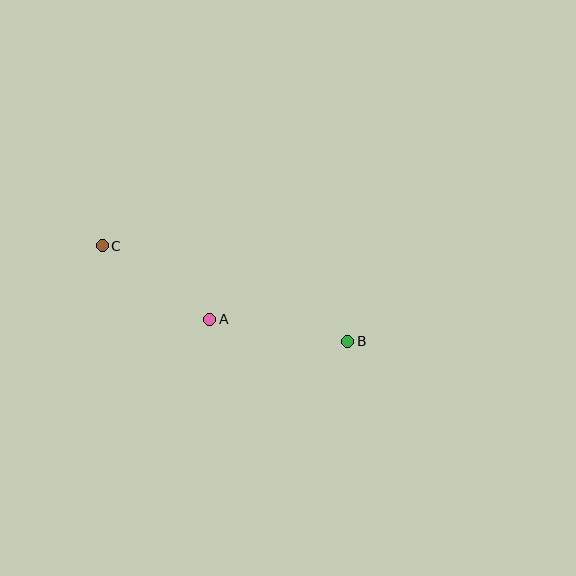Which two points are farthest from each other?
Points B and C are farthest from each other.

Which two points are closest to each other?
Points A and C are closest to each other.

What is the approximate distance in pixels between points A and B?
The distance between A and B is approximately 139 pixels.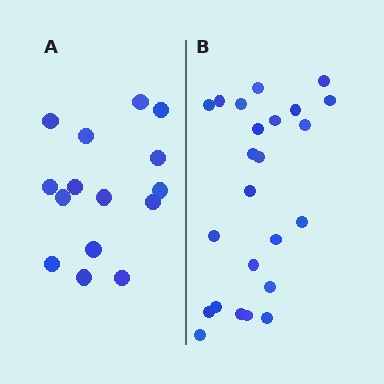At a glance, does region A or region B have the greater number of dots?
Region B (the right region) has more dots.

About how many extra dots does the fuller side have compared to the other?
Region B has roughly 8 or so more dots than region A.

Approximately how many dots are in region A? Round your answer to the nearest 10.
About 20 dots. (The exact count is 15, which rounds to 20.)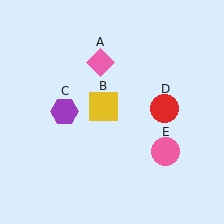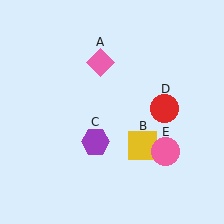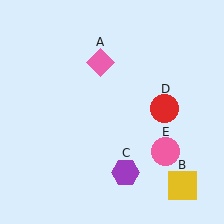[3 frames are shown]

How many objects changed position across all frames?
2 objects changed position: yellow square (object B), purple hexagon (object C).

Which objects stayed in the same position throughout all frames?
Pink diamond (object A) and red circle (object D) and pink circle (object E) remained stationary.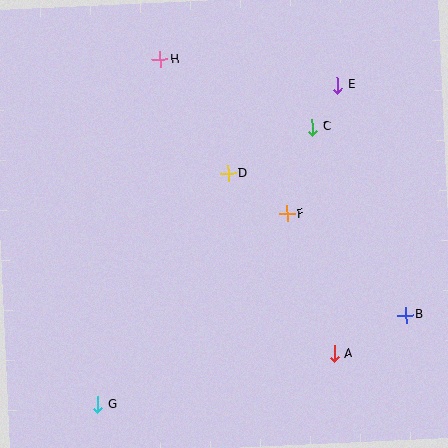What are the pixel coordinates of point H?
Point H is at (160, 59).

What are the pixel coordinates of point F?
Point F is at (287, 214).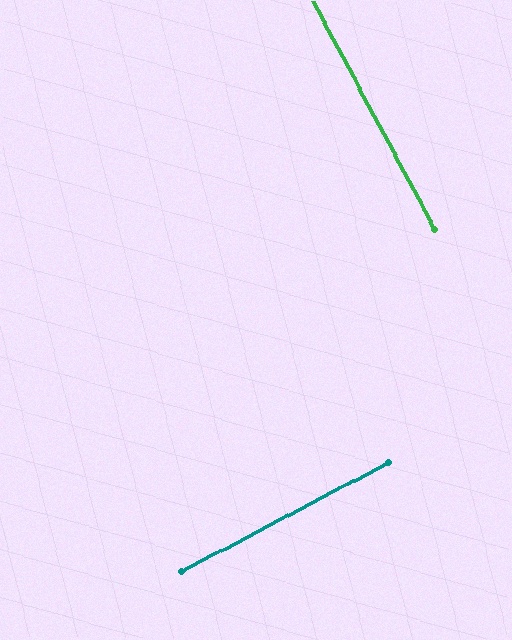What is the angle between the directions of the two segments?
Approximately 90 degrees.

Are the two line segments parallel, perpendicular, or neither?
Perpendicular — they meet at approximately 90°.